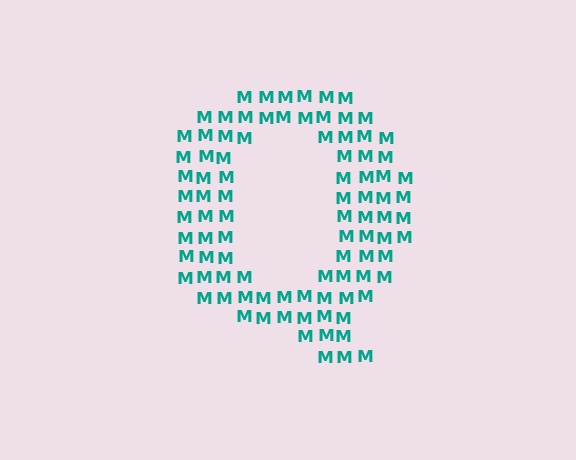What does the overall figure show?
The overall figure shows the letter Q.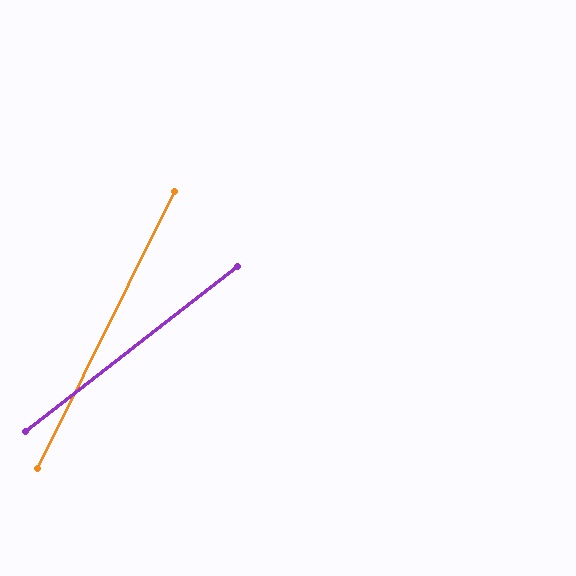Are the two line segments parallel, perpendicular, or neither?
Neither parallel nor perpendicular — they differ by about 26°.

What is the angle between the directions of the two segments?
Approximately 26 degrees.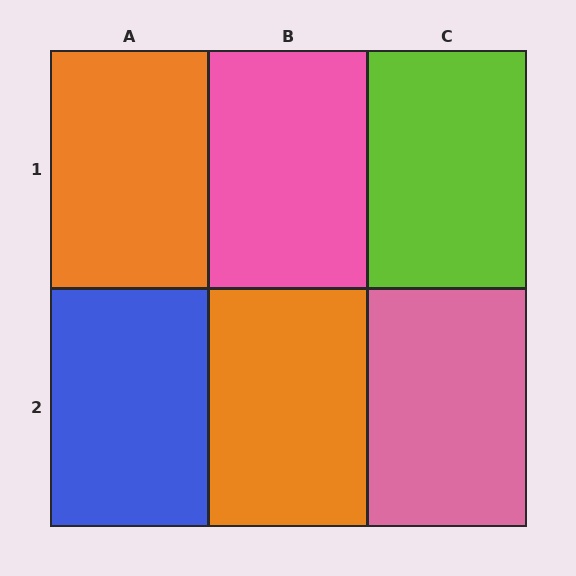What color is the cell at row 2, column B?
Orange.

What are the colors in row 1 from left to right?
Orange, pink, lime.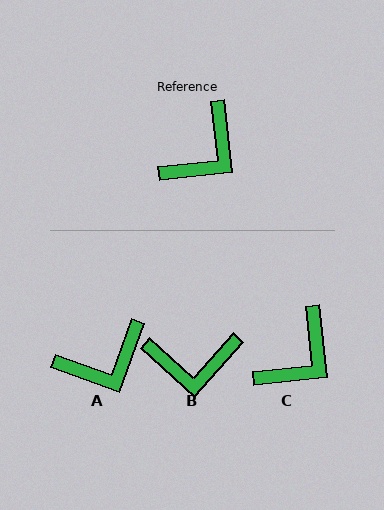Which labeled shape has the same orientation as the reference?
C.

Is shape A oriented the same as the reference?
No, it is off by about 26 degrees.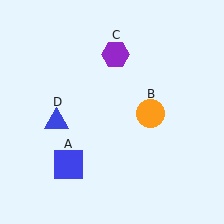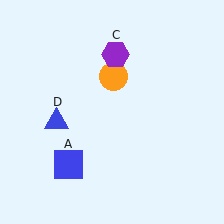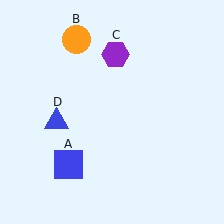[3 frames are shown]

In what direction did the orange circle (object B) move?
The orange circle (object B) moved up and to the left.